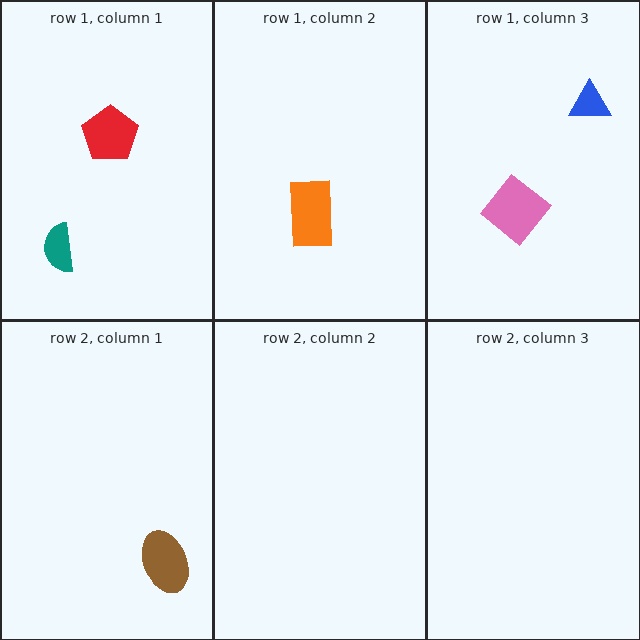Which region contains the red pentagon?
The row 1, column 1 region.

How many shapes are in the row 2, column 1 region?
1.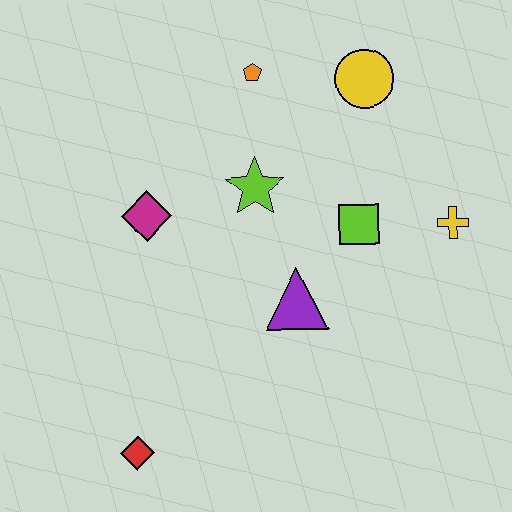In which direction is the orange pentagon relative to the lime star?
The orange pentagon is above the lime star.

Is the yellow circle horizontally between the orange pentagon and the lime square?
No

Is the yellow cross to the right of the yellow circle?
Yes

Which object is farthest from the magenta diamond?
The yellow cross is farthest from the magenta diamond.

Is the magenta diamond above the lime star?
No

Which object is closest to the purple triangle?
The lime square is closest to the purple triangle.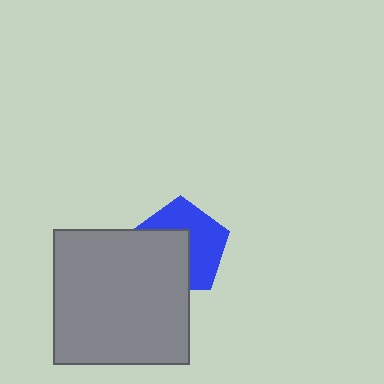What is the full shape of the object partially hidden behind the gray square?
The partially hidden object is a blue pentagon.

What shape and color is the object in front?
The object in front is a gray square.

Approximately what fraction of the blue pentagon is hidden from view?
Roughly 46% of the blue pentagon is hidden behind the gray square.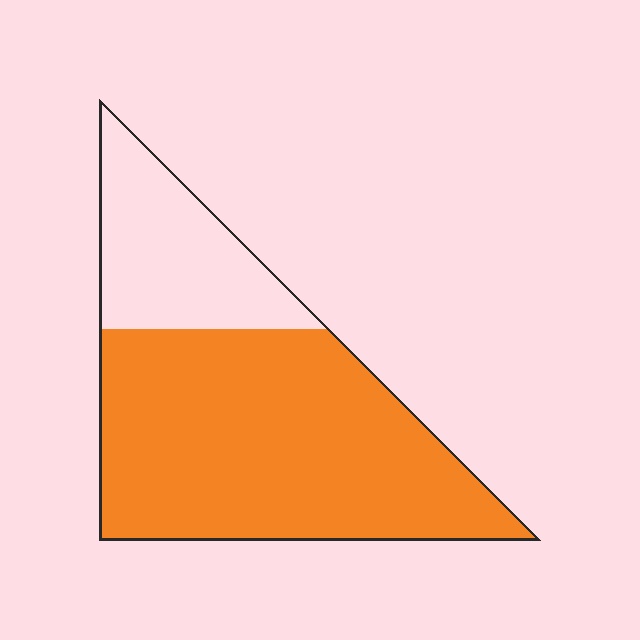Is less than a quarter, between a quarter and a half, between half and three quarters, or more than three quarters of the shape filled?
Between half and three quarters.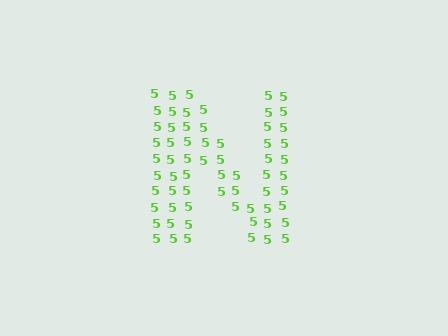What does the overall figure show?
The overall figure shows the letter N.